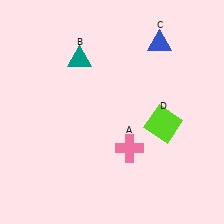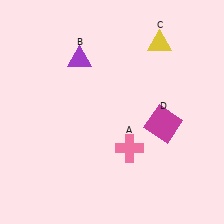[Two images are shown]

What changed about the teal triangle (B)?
In Image 1, B is teal. In Image 2, it changed to purple.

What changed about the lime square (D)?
In Image 1, D is lime. In Image 2, it changed to magenta.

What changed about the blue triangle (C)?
In Image 1, C is blue. In Image 2, it changed to yellow.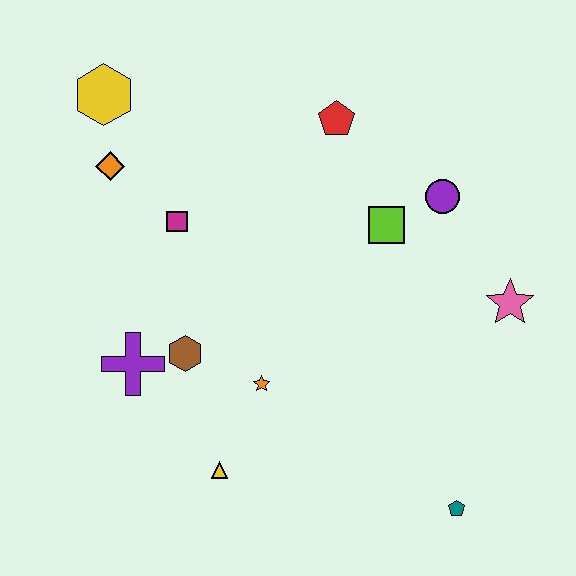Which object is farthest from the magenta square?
The teal pentagon is farthest from the magenta square.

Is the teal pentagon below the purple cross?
Yes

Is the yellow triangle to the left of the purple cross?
No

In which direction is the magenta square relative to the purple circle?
The magenta square is to the left of the purple circle.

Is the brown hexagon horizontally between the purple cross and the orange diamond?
No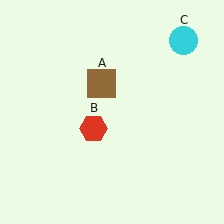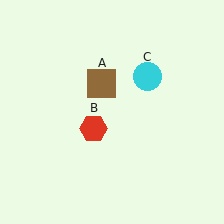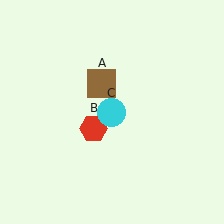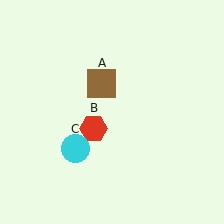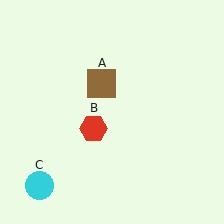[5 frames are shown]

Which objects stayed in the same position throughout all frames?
Brown square (object A) and red hexagon (object B) remained stationary.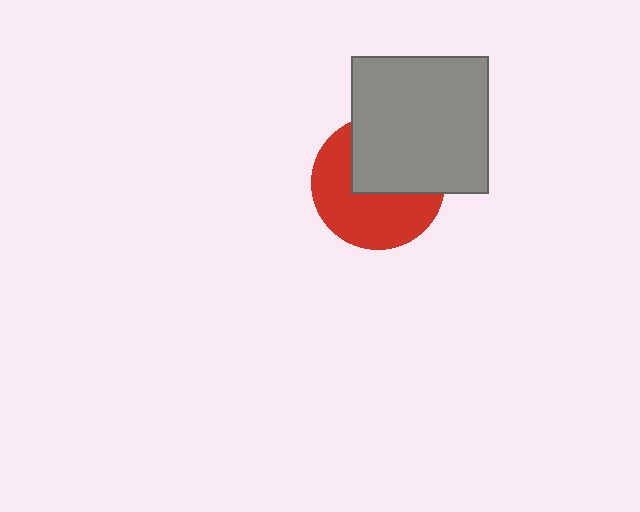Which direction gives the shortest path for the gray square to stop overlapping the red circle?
Moving up gives the shortest separation.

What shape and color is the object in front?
The object in front is a gray square.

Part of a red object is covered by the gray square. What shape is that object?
It is a circle.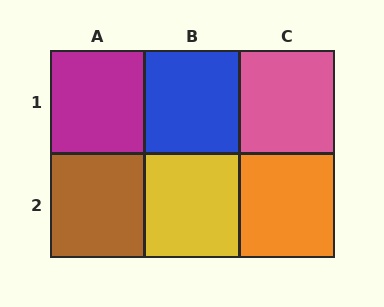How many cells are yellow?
1 cell is yellow.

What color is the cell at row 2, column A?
Brown.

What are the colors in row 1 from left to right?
Magenta, blue, pink.